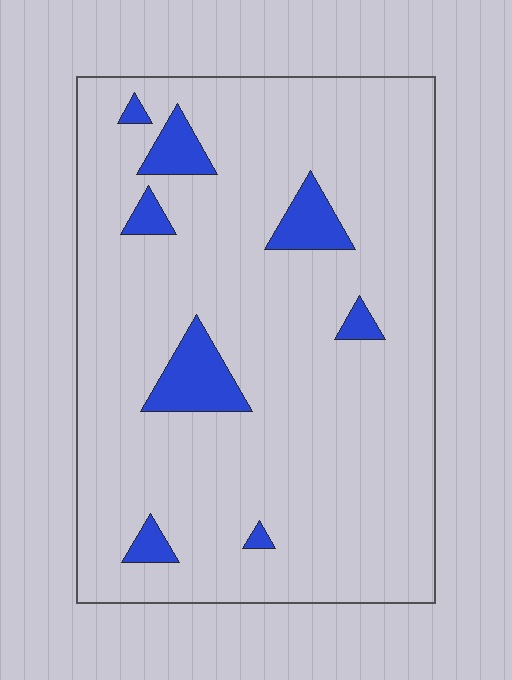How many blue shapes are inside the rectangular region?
8.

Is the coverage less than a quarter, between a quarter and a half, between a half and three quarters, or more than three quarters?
Less than a quarter.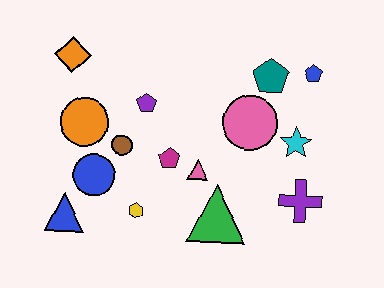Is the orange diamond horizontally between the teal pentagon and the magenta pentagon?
No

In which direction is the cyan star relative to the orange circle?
The cyan star is to the right of the orange circle.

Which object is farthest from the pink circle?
The blue triangle is farthest from the pink circle.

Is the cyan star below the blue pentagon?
Yes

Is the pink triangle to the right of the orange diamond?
Yes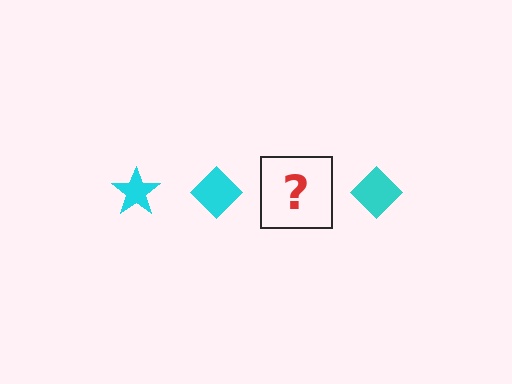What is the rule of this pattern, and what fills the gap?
The rule is that the pattern cycles through star, diamond shapes in cyan. The gap should be filled with a cyan star.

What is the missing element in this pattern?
The missing element is a cyan star.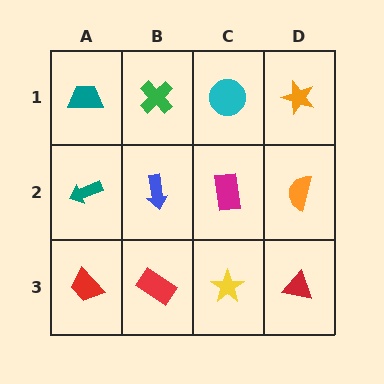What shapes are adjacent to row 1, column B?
A blue arrow (row 2, column B), a teal trapezoid (row 1, column A), a cyan circle (row 1, column C).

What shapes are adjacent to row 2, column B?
A green cross (row 1, column B), a red rectangle (row 3, column B), a teal arrow (row 2, column A), a magenta rectangle (row 2, column C).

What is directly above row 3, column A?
A teal arrow.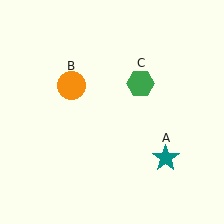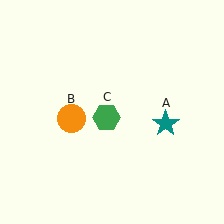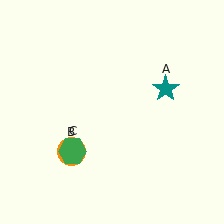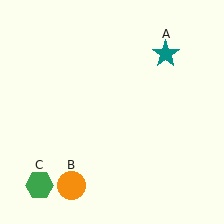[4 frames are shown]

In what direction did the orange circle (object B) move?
The orange circle (object B) moved down.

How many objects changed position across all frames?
3 objects changed position: teal star (object A), orange circle (object B), green hexagon (object C).